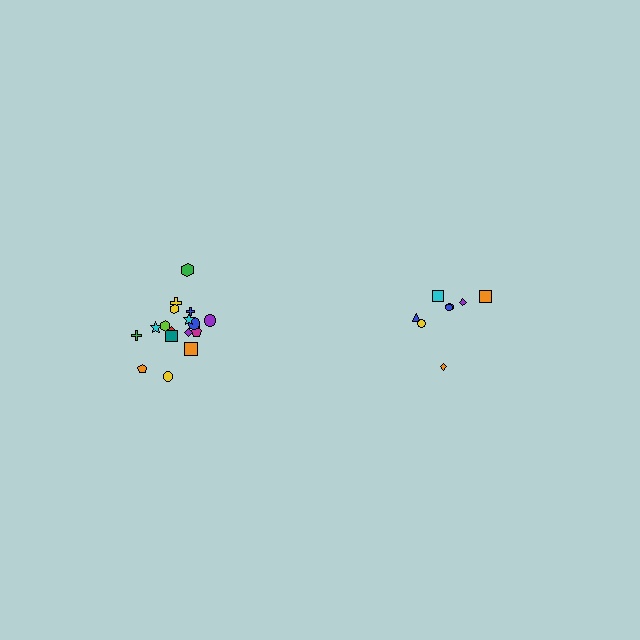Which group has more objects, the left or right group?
The left group.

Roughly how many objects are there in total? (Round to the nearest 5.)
Roughly 25 objects in total.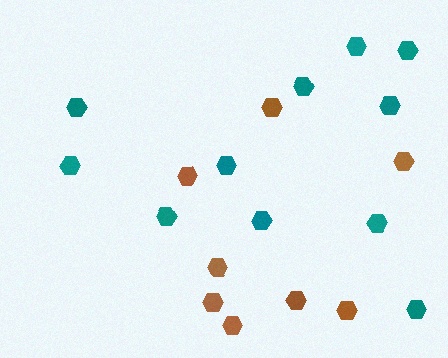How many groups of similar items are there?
There are 2 groups: one group of brown hexagons (8) and one group of teal hexagons (11).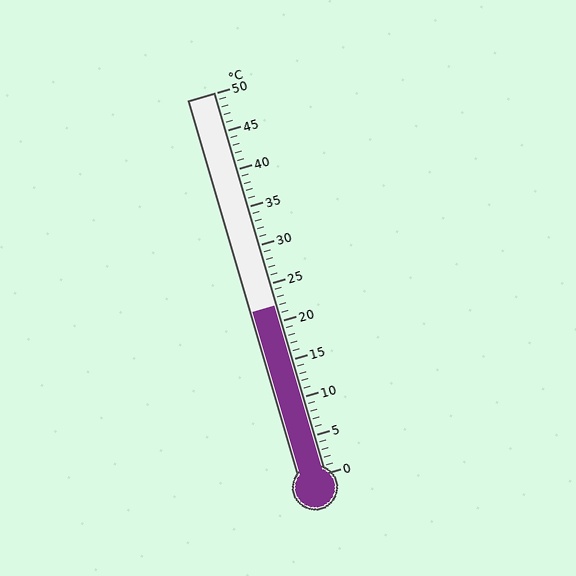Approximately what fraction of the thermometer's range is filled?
The thermometer is filled to approximately 45% of its range.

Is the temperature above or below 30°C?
The temperature is below 30°C.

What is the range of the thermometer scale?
The thermometer scale ranges from 0°C to 50°C.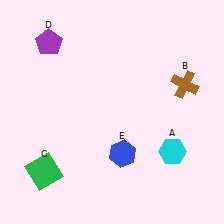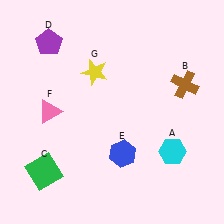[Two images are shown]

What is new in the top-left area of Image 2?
A pink triangle (F) was added in the top-left area of Image 2.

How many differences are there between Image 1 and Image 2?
There are 2 differences between the two images.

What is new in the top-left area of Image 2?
A yellow star (G) was added in the top-left area of Image 2.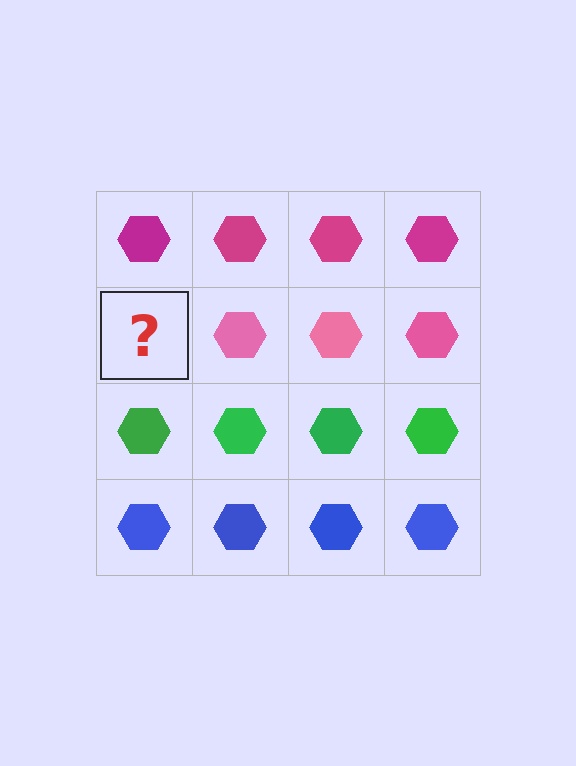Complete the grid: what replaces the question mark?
The question mark should be replaced with a pink hexagon.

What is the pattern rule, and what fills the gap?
The rule is that each row has a consistent color. The gap should be filled with a pink hexagon.